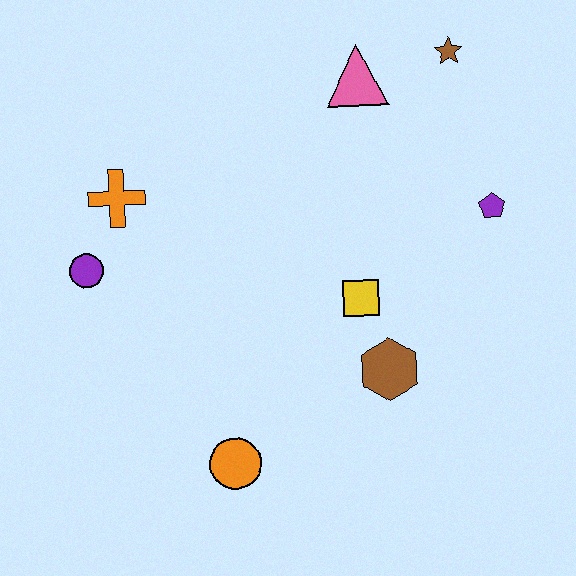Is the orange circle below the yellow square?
Yes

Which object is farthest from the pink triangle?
The orange circle is farthest from the pink triangle.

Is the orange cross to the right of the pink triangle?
No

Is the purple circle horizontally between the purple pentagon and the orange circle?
No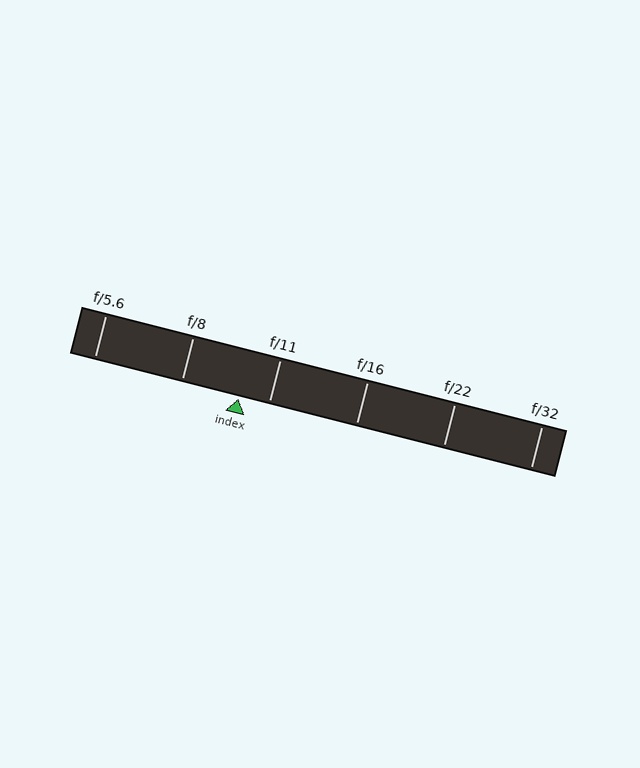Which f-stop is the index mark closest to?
The index mark is closest to f/11.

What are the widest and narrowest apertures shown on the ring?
The widest aperture shown is f/5.6 and the narrowest is f/32.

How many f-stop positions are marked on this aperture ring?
There are 6 f-stop positions marked.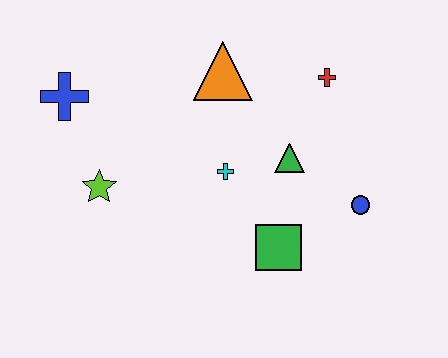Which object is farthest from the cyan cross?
The blue cross is farthest from the cyan cross.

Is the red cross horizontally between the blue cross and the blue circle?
Yes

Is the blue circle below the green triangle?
Yes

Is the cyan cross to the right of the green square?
No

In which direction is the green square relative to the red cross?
The green square is below the red cross.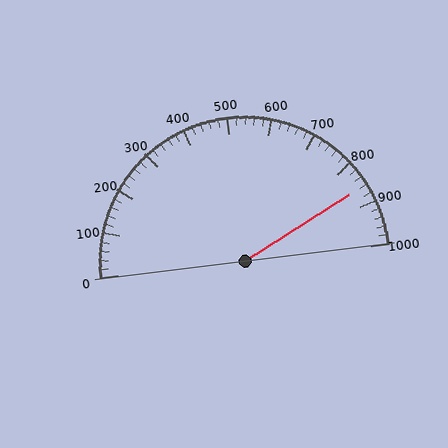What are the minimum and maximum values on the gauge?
The gauge ranges from 0 to 1000.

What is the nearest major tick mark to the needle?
The nearest major tick mark is 900.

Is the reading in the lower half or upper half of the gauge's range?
The reading is in the upper half of the range (0 to 1000).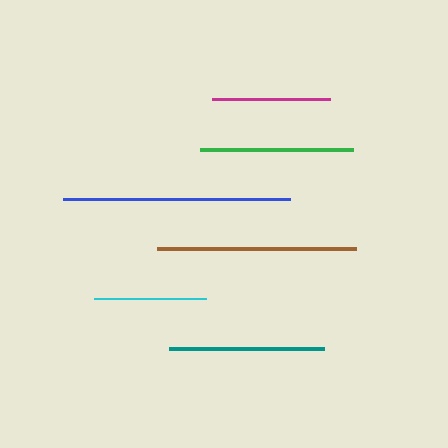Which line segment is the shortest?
The cyan line is the shortest at approximately 112 pixels.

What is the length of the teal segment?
The teal segment is approximately 155 pixels long.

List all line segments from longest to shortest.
From longest to shortest: blue, brown, teal, green, magenta, cyan.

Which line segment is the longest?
The blue line is the longest at approximately 227 pixels.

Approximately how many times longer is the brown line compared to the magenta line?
The brown line is approximately 1.7 times the length of the magenta line.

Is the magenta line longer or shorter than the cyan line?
The magenta line is longer than the cyan line.